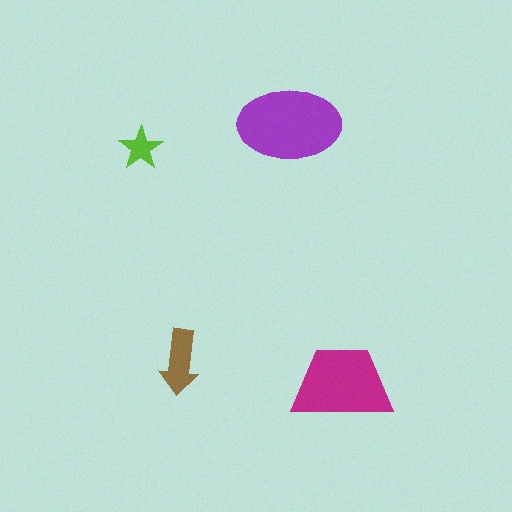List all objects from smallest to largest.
The lime star, the brown arrow, the magenta trapezoid, the purple ellipse.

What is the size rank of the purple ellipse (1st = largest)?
1st.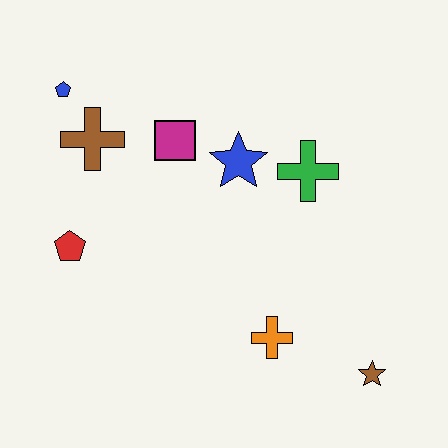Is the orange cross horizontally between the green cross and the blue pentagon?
Yes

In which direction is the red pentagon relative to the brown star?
The red pentagon is to the left of the brown star.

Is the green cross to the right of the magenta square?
Yes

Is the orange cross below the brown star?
No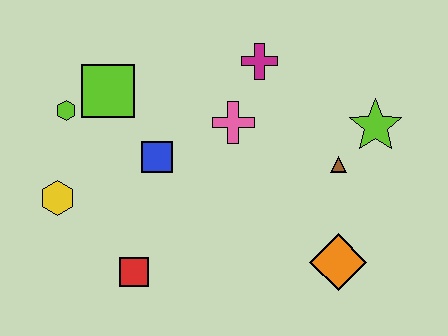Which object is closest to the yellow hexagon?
The lime hexagon is closest to the yellow hexagon.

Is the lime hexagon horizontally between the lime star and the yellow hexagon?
Yes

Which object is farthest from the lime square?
The orange diamond is farthest from the lime square.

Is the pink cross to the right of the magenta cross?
No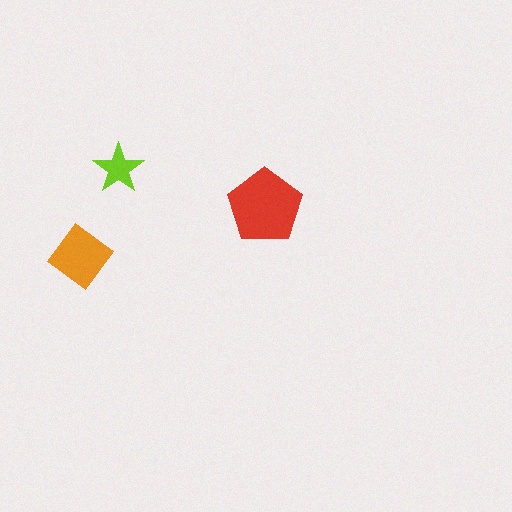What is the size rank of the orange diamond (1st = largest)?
2nd.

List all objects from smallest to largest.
The lime star, the orange diamond, the red pentagon.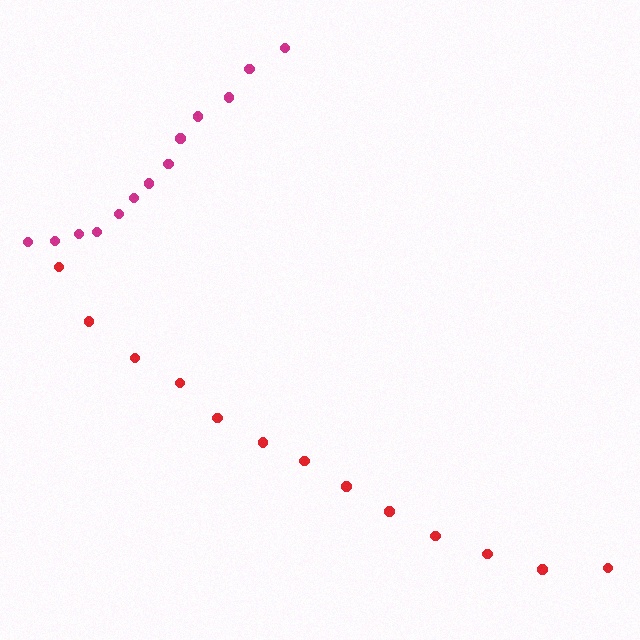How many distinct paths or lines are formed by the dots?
There are 2 distinct paths.